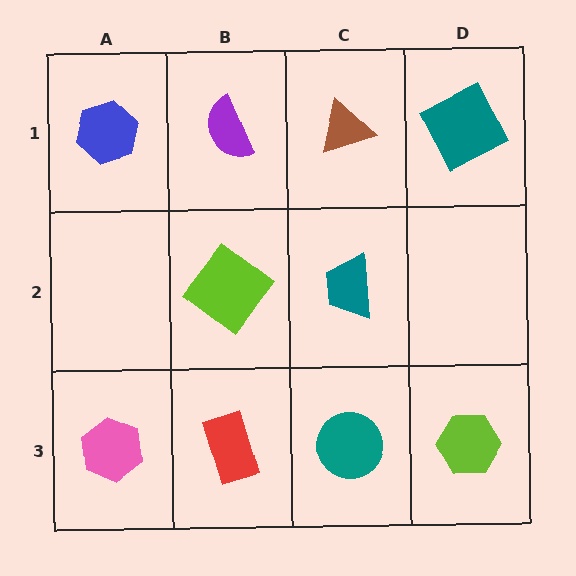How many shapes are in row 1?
4 shapes.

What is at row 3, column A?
A pink hexagon.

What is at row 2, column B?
A lime diamond.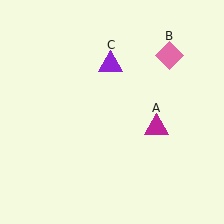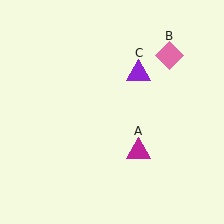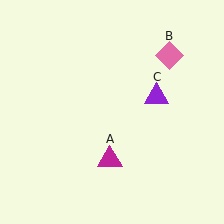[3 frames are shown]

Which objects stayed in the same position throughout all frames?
Pink diamond (object B) remained stationary.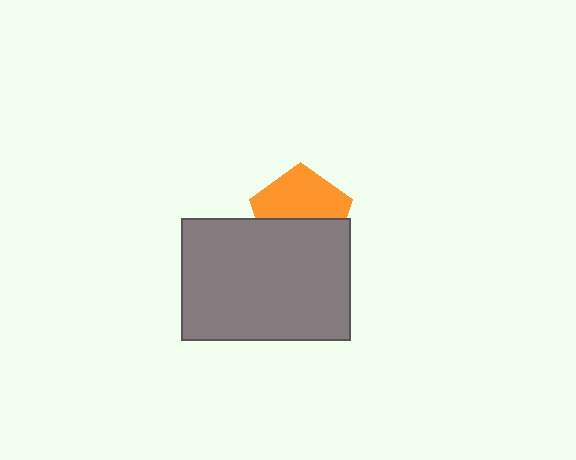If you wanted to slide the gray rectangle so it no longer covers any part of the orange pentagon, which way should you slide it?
Slide it down — that is the most direct way to separate the two shapes.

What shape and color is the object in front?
The object in front is a gray rectangle.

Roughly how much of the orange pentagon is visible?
About half of it is visible (roughly 52%).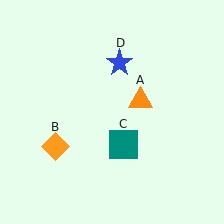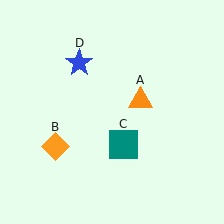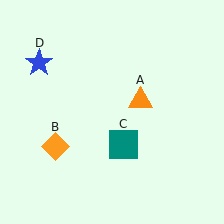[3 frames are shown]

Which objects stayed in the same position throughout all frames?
Orange triangle (object A) and orange diamond (object B) and teal square (object C) remained stationary.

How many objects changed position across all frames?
1 object changed position: blue star (object D).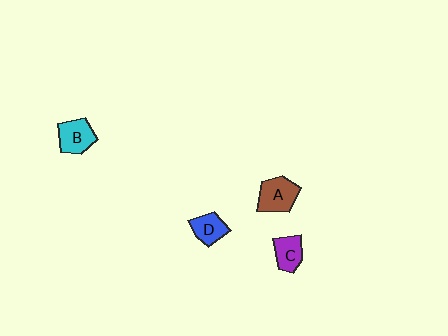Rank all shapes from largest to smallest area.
From largest to smallest: A (brown), B (cyan), D (blue), C (purple).